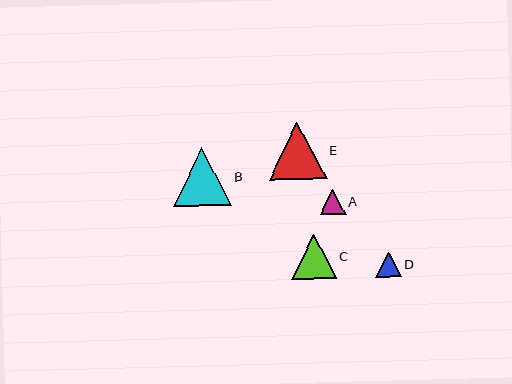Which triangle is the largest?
Triangle B is the largest with a size of approximately 57 pixels.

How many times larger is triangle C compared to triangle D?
Triangle C is approximately 1.7 times the size of triangle D.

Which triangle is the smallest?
Triangle D is the smallest with a size of approximately 25 pixels.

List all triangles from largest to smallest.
From largest to smallest: B, E, C, A, D.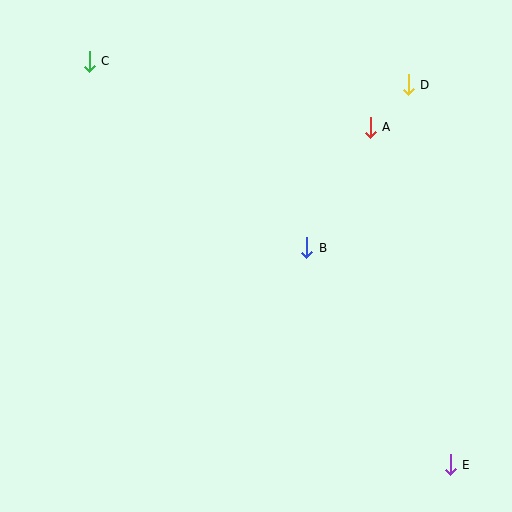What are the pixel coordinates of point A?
Point A is at (370, 127).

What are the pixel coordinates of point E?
Point E is at (450, 465).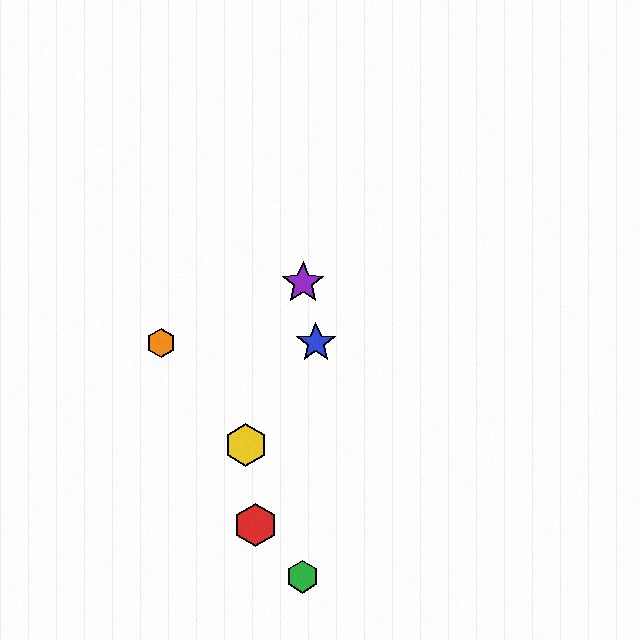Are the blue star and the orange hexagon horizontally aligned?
Yes, both are at y≈343.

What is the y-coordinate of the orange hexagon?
The orange hexagon is at y≈343.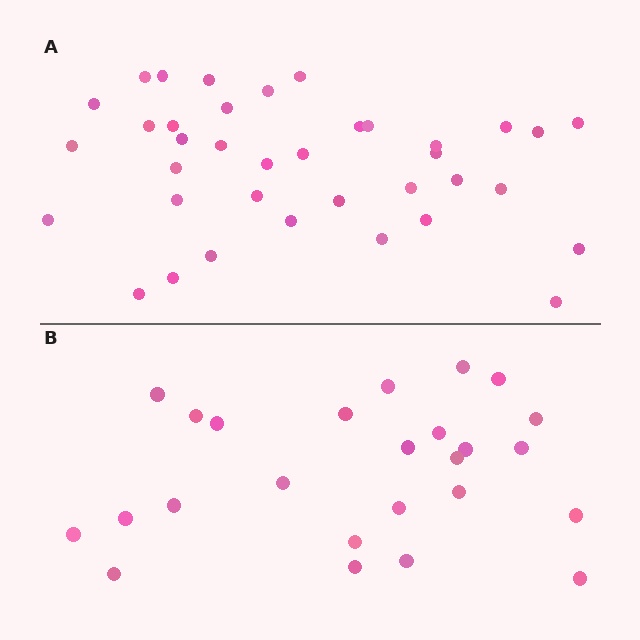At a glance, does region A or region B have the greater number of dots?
Region A (the top region) has more dots.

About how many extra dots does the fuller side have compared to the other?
Region A has roughly 12 or so more dots than region B.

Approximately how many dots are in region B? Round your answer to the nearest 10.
About 20 dots. (The exact count is 25, which rounds to 20.)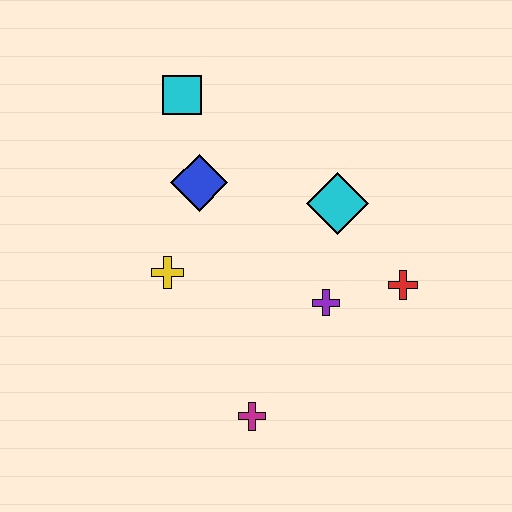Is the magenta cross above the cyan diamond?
No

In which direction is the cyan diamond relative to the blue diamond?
The cyan diamond is to the right of the blue diamond.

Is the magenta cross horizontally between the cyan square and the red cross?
Yes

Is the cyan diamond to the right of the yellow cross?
Yes